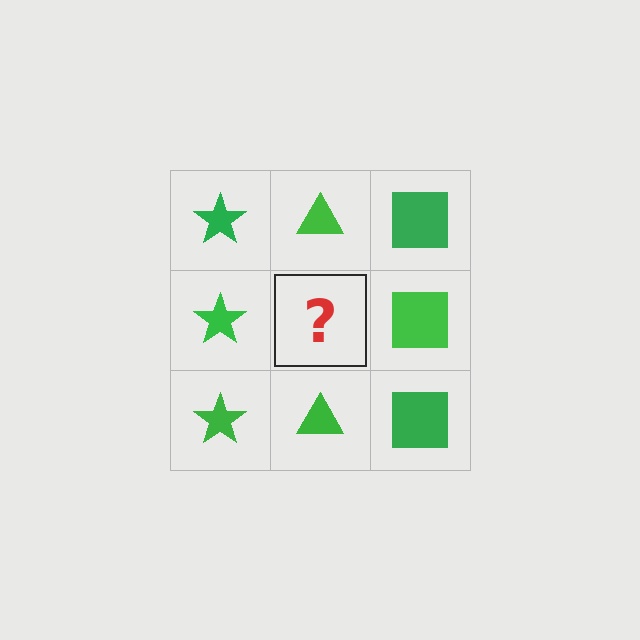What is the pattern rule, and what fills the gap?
The rule is that each column has a consistent shape. The gap should be filled with a green triangle.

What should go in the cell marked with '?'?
The missing cell should contain a green triangle.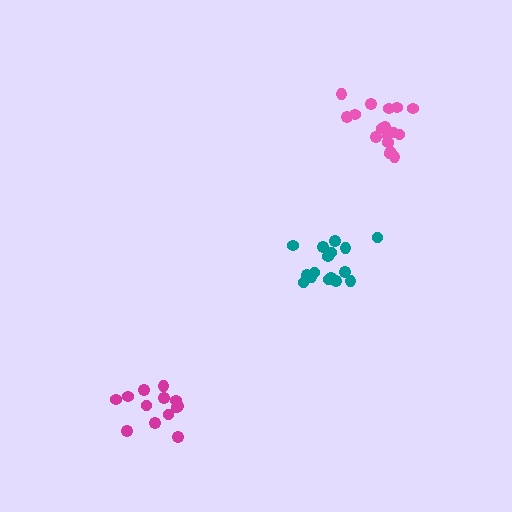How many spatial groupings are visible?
There are 3 spatial groupings.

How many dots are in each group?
Group 1: 13 dots, Group 2: 16 dots, Group 3: 17 dots (46 total).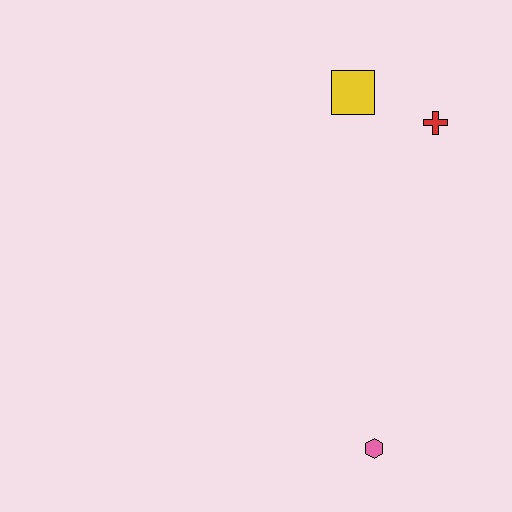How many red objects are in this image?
There is 1 red object.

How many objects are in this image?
There are 3 objects.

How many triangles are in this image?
There are no triangles.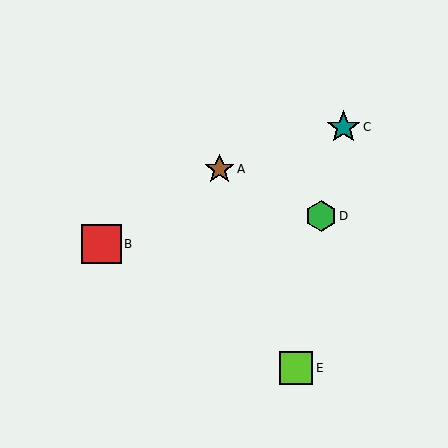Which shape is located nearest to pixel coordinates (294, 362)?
The lime square (labeled E) at (296, 369) is nearest to that location.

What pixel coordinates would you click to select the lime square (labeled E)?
Click at (296, 369) to select the lime square E.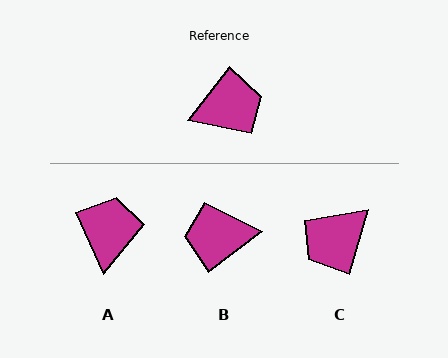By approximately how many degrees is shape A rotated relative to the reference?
Approximately 63 degrees counter-clockwise.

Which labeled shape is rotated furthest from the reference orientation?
B, about 166 degrees away.